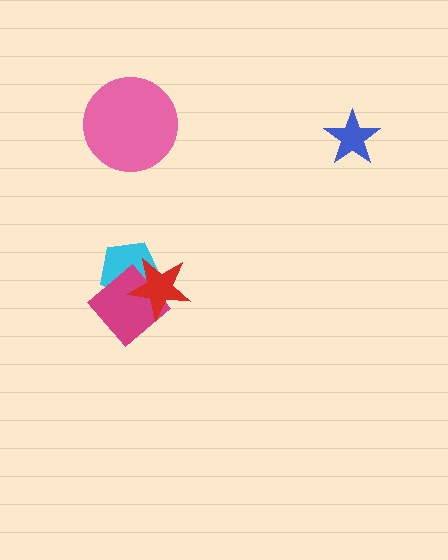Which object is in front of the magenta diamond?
The red star is in front of the magenta diamond.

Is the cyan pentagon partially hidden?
Yes, it is partially covered by another shape.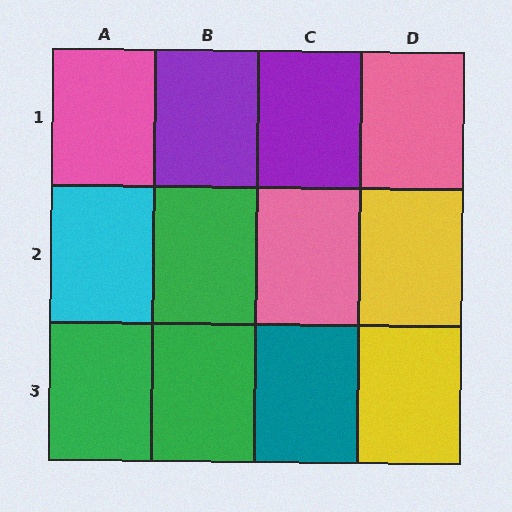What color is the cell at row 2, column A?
Cyan.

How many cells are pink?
3 cells are pink.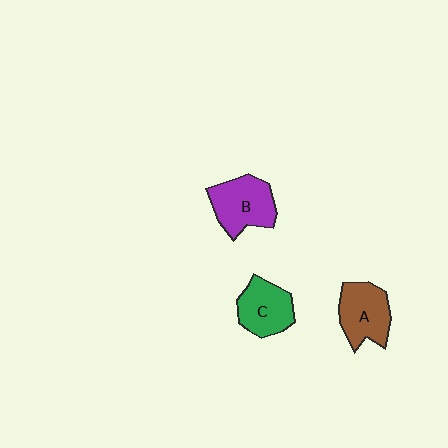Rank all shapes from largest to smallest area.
From largest to smallest: B (purple), A (brown), C (green).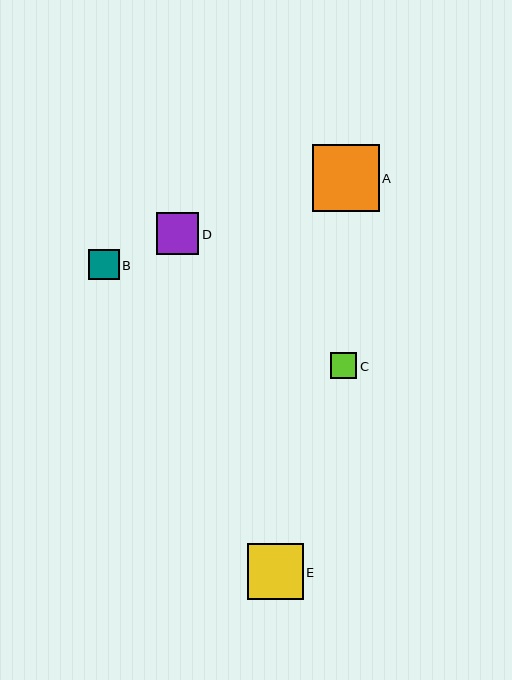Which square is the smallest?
Square C is the smallest with a size of approximately 26 pixels.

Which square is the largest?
Square A is the largest with a size of approximately 66 pixels.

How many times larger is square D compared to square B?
Square D is approximately 1.4 times the size of square B.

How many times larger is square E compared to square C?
Square E is approximately 2.1 times the size of square C.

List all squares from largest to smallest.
From largest to smallest: A, E, D, B, C.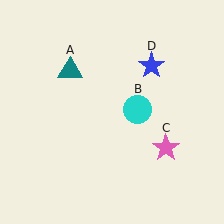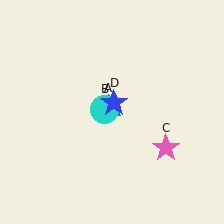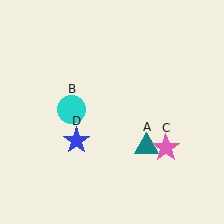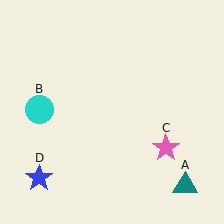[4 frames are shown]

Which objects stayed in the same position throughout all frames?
Pink star (object C) remained stationary.